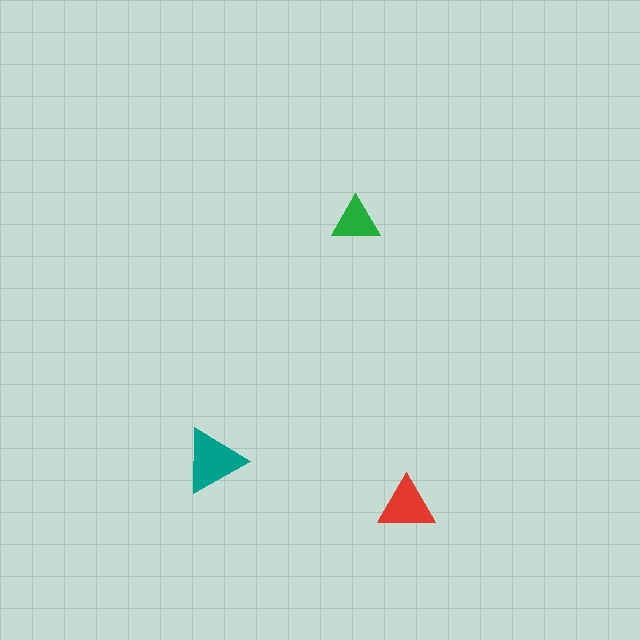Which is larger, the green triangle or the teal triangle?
The teal one.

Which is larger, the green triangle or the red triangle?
The red one.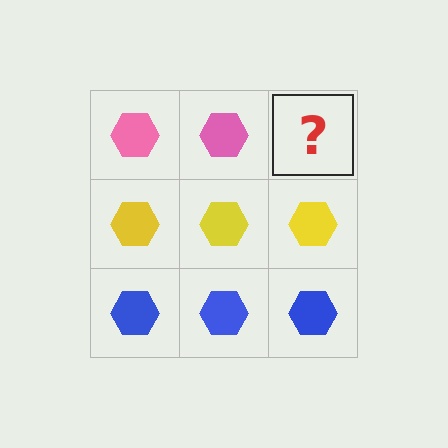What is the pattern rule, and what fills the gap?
The rule is that each row has a consistent color. The gap should be filled with a pink hexagon.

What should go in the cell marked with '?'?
The missing cell should contain a pink hexagon.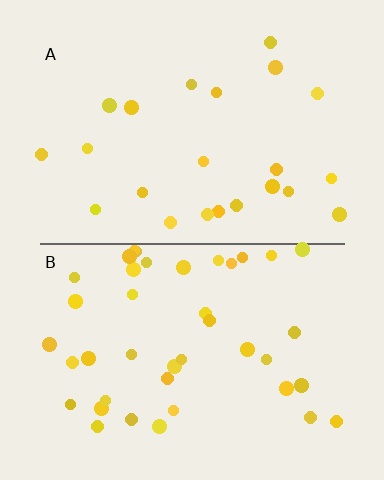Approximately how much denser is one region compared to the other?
Approximately 1.8× — region B over region A.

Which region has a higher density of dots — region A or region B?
B (the bottom).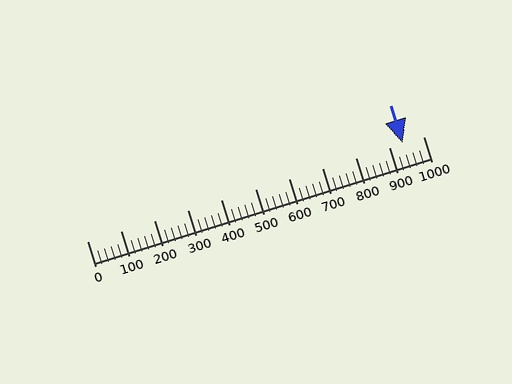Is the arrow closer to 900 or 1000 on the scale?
The arrow is closer to 900.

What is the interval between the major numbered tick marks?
The major tick marks are spaced 100 units apart.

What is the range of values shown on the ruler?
The ruler shows values from 0 to 1000.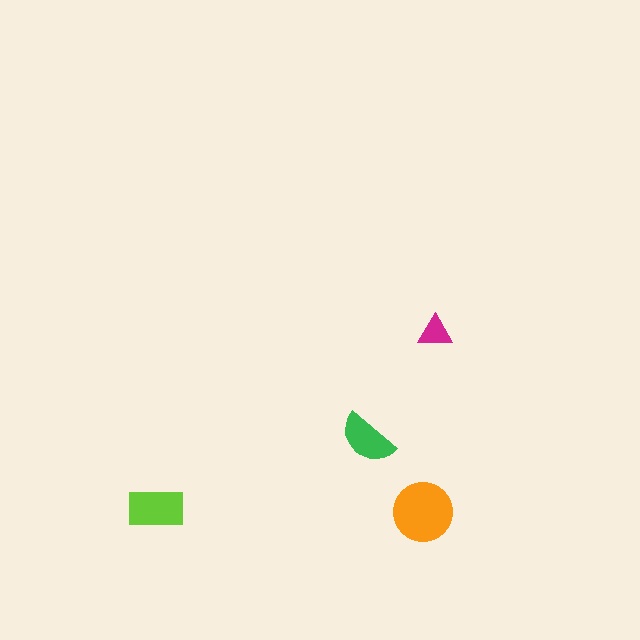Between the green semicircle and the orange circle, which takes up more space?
The orange circle.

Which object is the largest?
The orange circle.